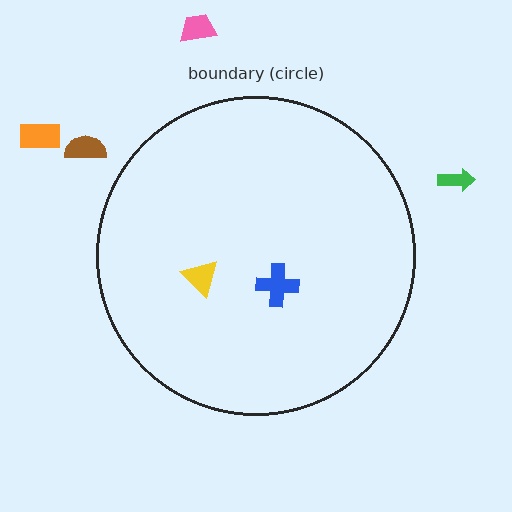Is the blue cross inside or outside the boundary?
Inside.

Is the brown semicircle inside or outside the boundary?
Outside.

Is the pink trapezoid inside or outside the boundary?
Outside.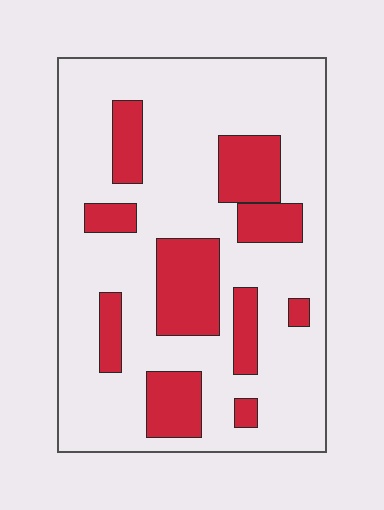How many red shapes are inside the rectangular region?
10.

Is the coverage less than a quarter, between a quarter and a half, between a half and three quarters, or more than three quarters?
Less than a quarter.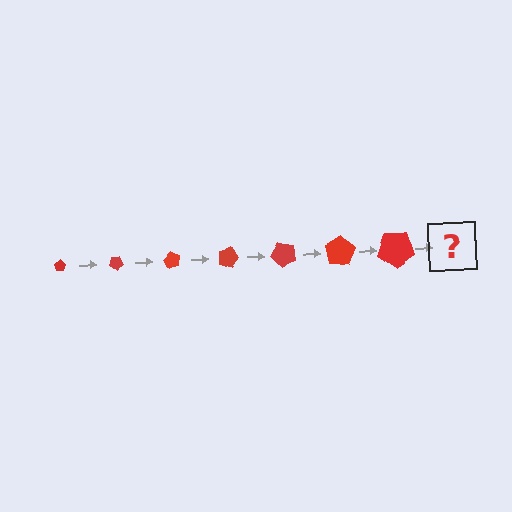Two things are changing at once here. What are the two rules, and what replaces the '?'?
The two rules are that the pentagon grows larger each step and it rotates 30 degrees each step. The '?' should be a pentagon, larger than the previous one and rotated 210 degrees from the start.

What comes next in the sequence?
The next element should be a pentagon, larger than the previous one and rotated 210 degrees from the start.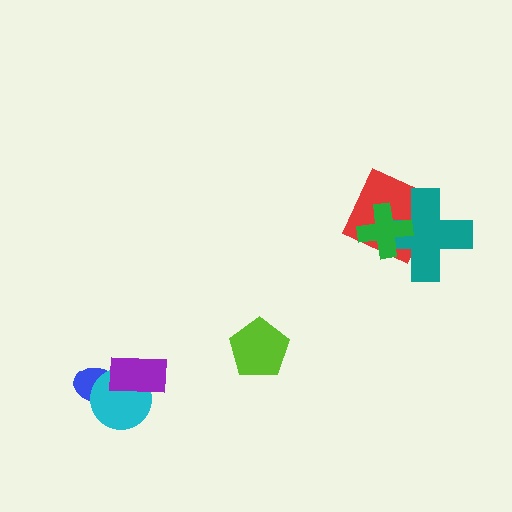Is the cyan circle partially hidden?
Yes, it is partially covered by another shape.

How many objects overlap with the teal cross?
2 objects overlap with the teal cross.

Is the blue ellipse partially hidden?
Yes, it is partially covered by another shape.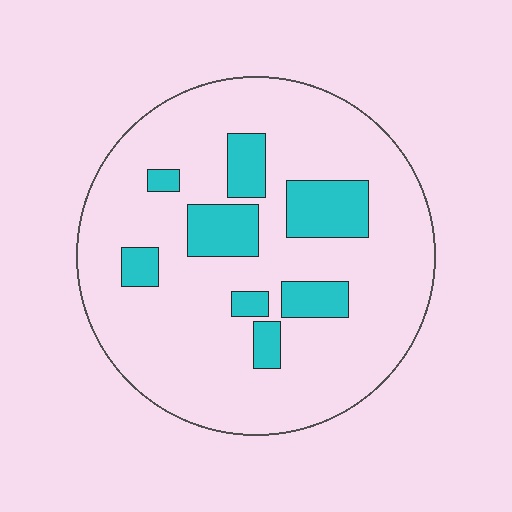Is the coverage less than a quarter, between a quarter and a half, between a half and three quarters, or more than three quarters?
Less than a quarter.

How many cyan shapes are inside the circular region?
8.